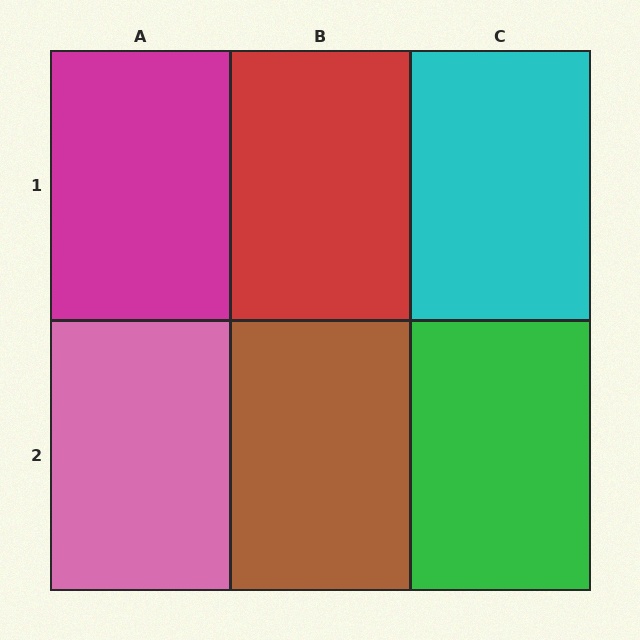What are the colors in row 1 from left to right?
Magenta, red, cyan.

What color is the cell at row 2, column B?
Brown.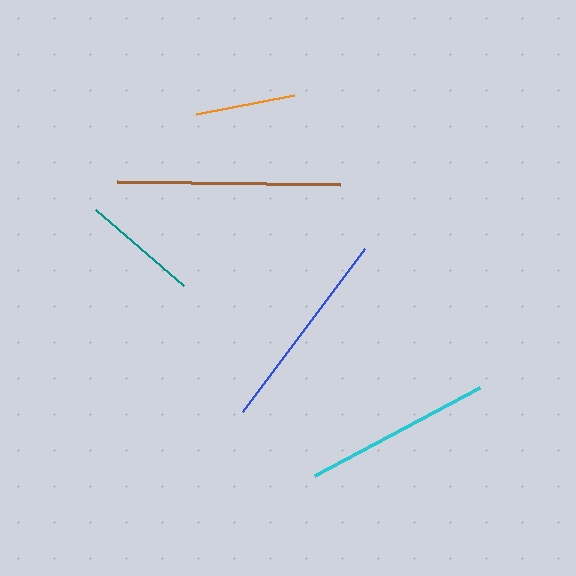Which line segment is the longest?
The brown line is the longest at approximately 222 pixels.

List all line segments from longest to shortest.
From longest to shortest: brown, blue, cyan, teal, orange.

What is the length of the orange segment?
The orange segment is approximately 99 pixels long.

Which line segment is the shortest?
The orange line is the shortest at approximately 99 pixels.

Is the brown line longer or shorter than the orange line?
The brown line is longer than the orange line.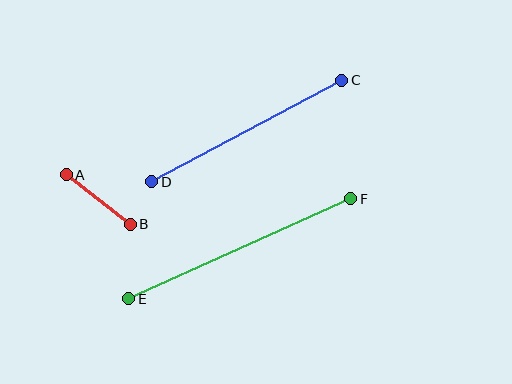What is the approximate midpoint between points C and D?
The midpoint is at approximately (247, 131) pixels.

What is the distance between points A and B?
The distance is approximately 81 pixels.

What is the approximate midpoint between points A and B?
The midpoint is at approximately (98, 199) pixels.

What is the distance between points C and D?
The distance is approximately 215 pixels.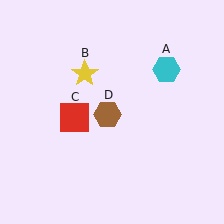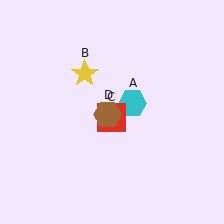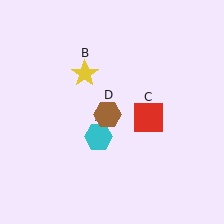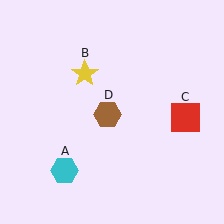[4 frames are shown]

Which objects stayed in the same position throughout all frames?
Yellow star (object B) and brown hexagon (object D) remained stationary.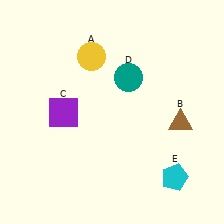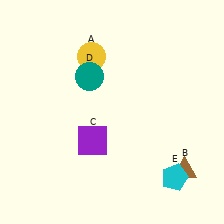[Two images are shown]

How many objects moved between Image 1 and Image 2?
3 objects moved between the two images.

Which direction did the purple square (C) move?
The purple square (C) moved right.